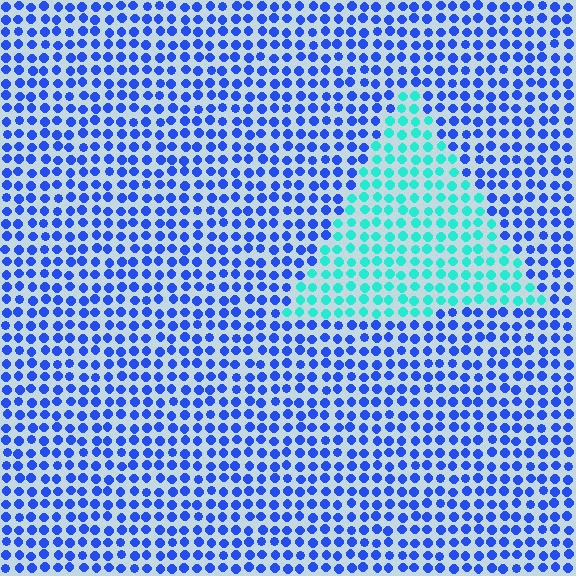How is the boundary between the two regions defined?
The boundary is defined purely by a slight shift in hue (about 56 degrees). Spacing, size, and orientation are identical on both sides.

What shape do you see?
I see a triangle.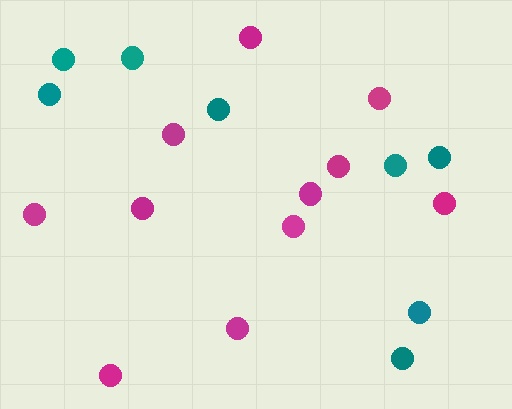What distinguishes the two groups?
There are 2 groups: one group of magenta circles (11) and one group of teal circles (8).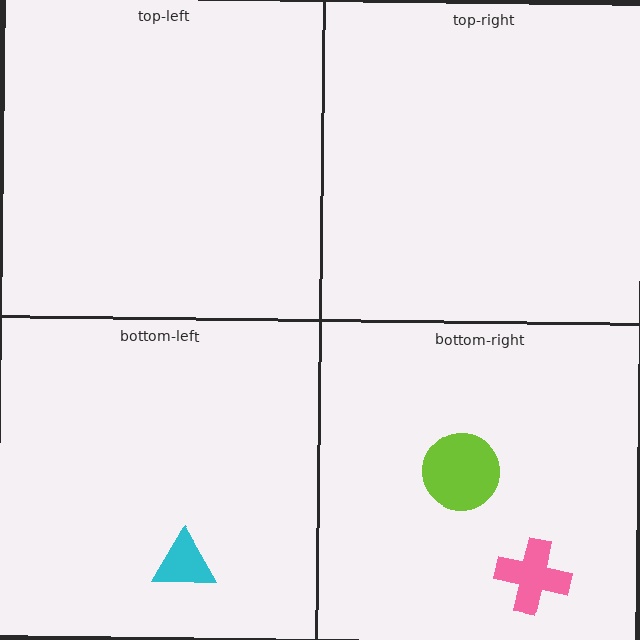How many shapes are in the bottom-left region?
1.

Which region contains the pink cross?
The bottom-right region.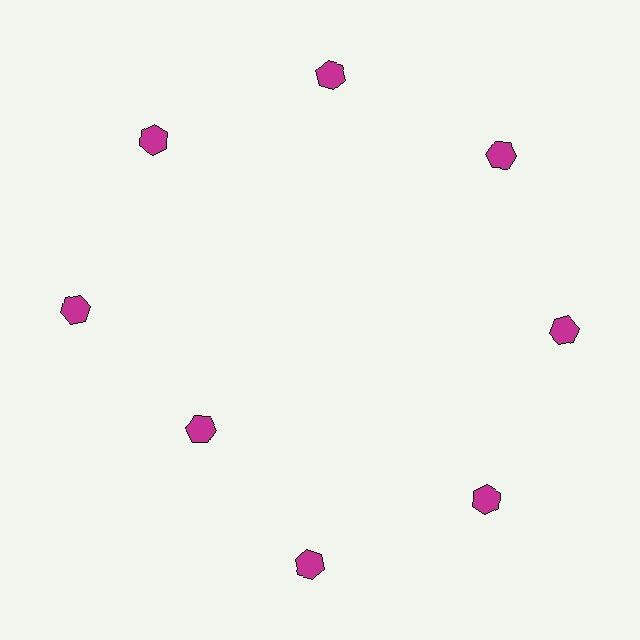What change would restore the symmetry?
The symmetry would be restored by moving it outward, back onto the ring so that all 8 hexagons sit at equal angles and equal distance from the center.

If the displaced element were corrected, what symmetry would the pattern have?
It would have 8-fold rotational symmetry — the pattern would map onto itself every 45 degrees.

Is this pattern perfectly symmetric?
No. The 8 magenta hexagons are arranged in a ring, but one element near the 8 o'clock position is pulled inward toward the center, breaking the 8-fold rotational symmetry.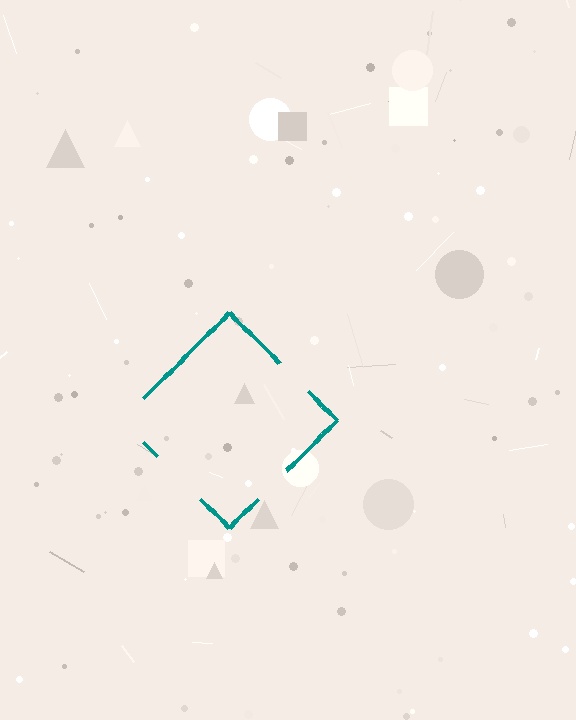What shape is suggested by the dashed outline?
The dashed outline suggests a diamond.